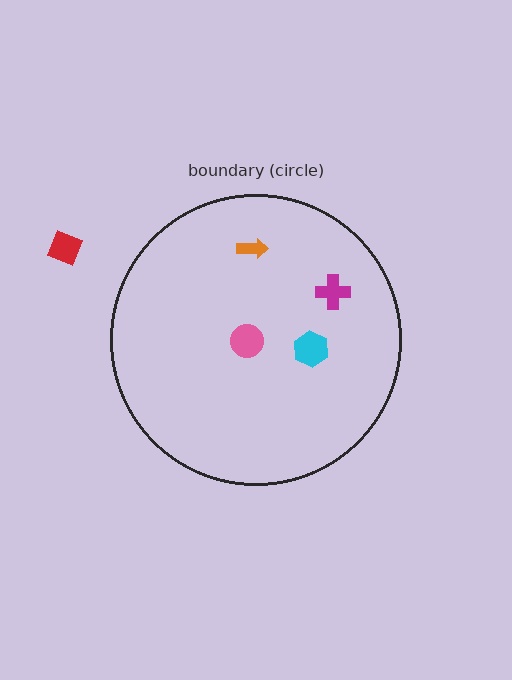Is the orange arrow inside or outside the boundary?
Inside.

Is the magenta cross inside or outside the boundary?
Inside.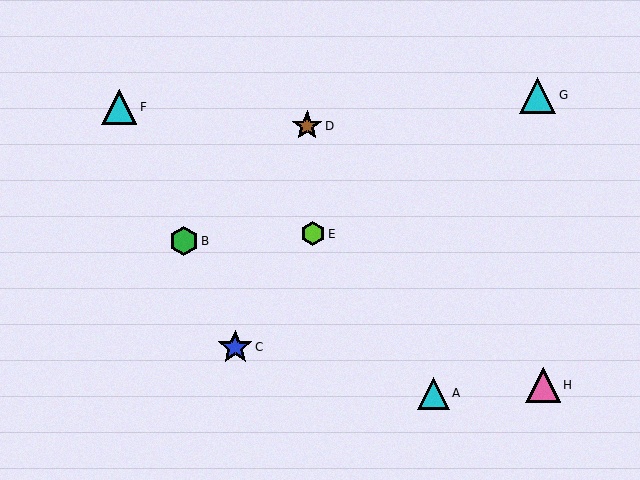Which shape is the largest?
The cyan triangle (labeled G) is the largest.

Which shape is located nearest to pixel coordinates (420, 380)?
The cyan triangle (labeled A) at (434, 393) is nearest to that location.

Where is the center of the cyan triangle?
The center of the cyan triangle is at (119, 107).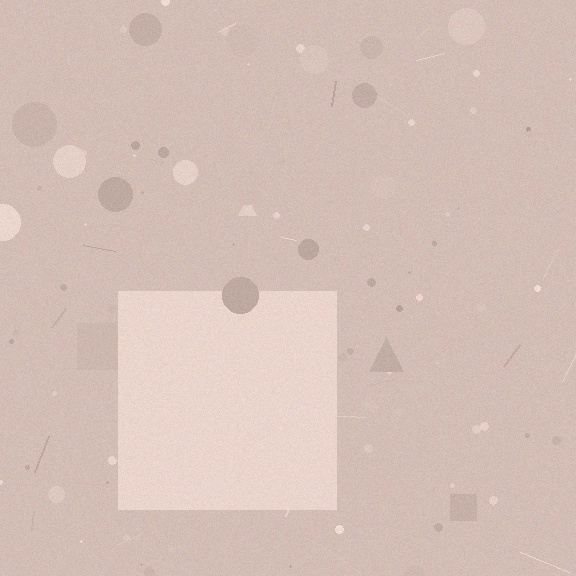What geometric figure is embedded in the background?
A square is embedded in the background.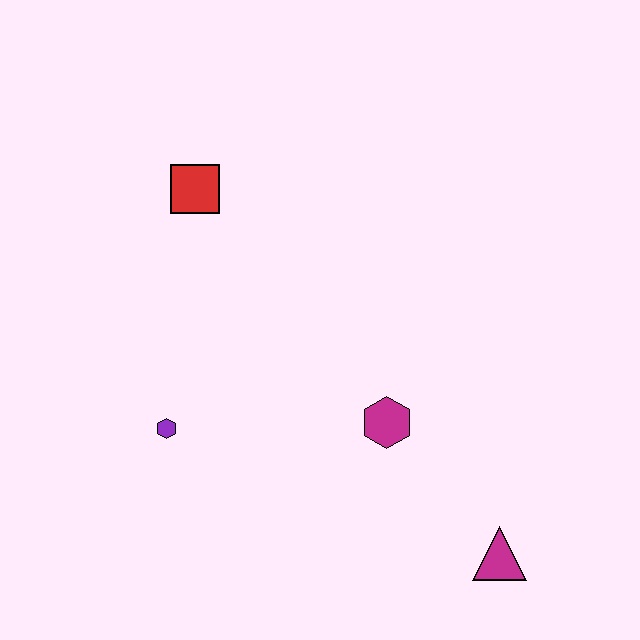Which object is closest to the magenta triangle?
The magenta hexagon is closest to the magenta triangle.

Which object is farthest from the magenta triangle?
The red square is farthest from the magenta triangle.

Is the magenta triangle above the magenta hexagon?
No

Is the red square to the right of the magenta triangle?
No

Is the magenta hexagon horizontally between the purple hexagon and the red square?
No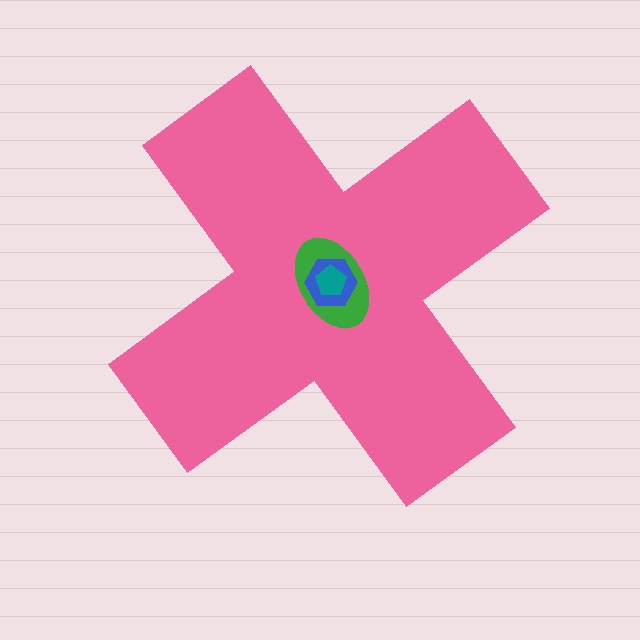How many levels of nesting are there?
4.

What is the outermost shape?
The pink cross.